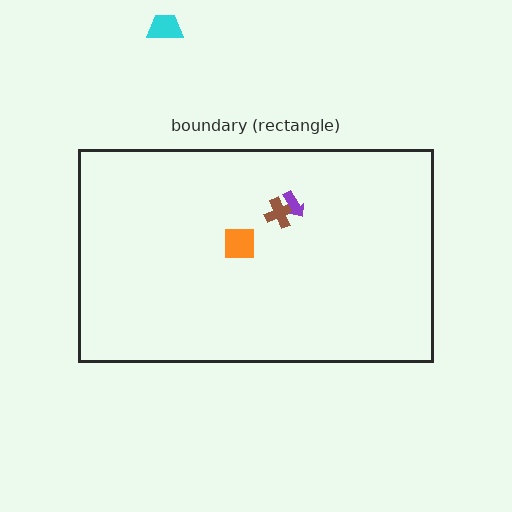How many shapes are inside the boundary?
3 inside, 1 outside.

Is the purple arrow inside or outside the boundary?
Inside.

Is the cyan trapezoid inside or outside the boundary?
Outside.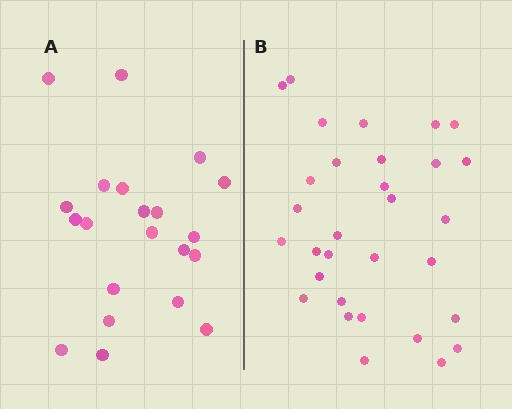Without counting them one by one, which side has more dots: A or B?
Region B (the right region) has more dots.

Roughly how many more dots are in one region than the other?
Region B has roughly 10 or so more dots than region A.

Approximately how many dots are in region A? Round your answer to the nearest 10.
About 20 dots. (The exact count is 21, which rounds to 20.)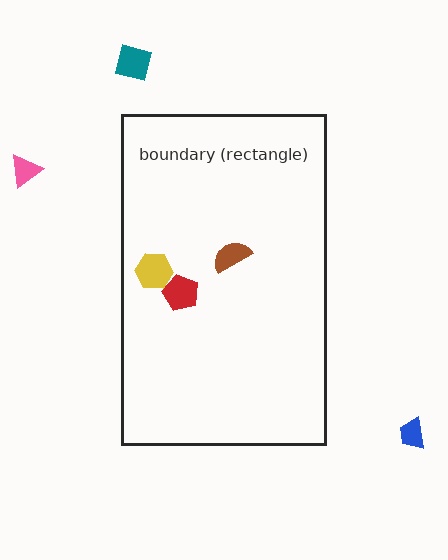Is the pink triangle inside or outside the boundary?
Outside.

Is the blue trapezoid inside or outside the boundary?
Outside.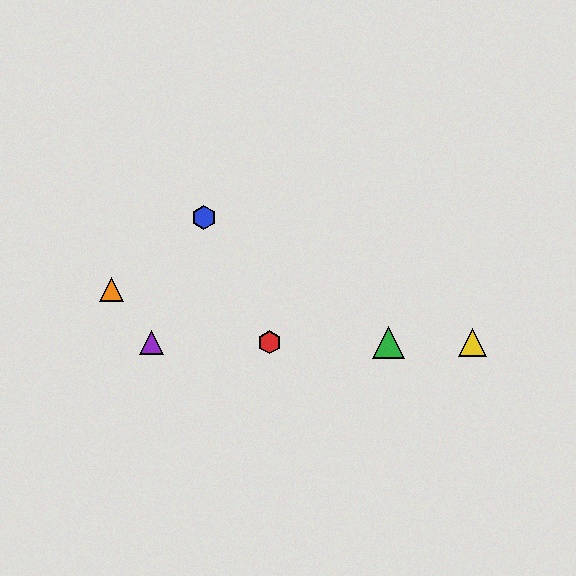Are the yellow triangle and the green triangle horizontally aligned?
Yes, both are at y≈342.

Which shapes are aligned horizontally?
The red hexagon, the green triangle, the yellow triangle, the purple triangle are aligned horizontally.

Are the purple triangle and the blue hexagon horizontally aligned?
No, the purple triangle is at y≈342 and the blue hexagon is at y≈217.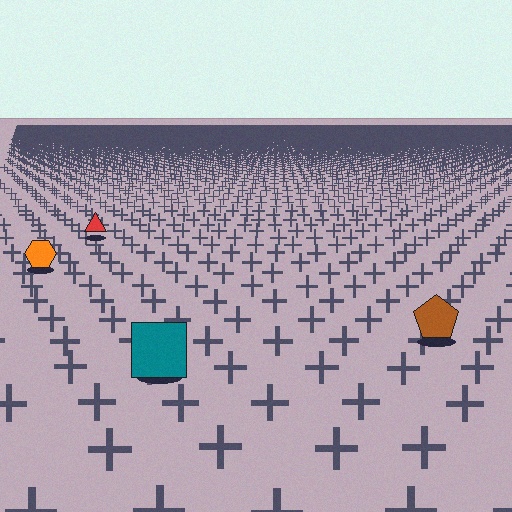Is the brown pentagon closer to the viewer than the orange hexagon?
Yes. The brown pentagon is closer — you can tell from the texture gradient: the ground texture is coarser near it.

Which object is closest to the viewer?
The teal square is closest. The texture marks near it are larger and more spread out.